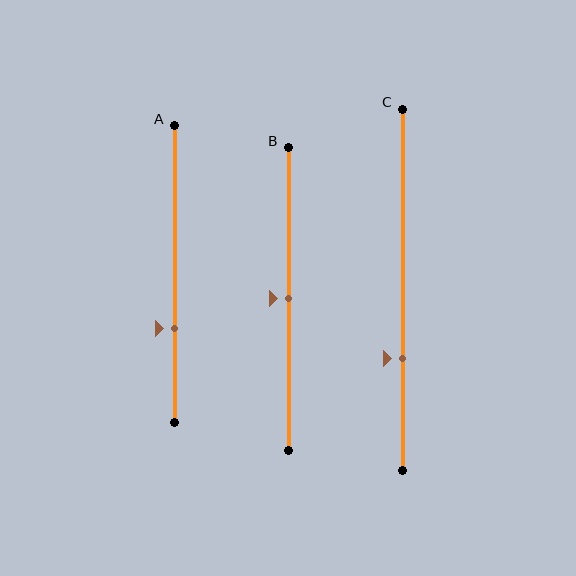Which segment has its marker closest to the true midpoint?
Segment B has its marker closest to the true midpoint.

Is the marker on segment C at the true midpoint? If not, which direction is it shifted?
No, the marker on segment C is shifted downward by about 19% of the segment length.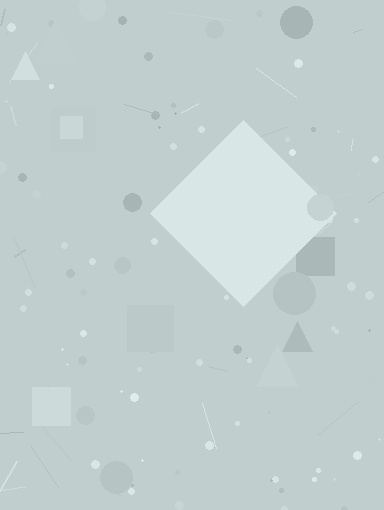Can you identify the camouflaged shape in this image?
The camouflaged shape is a diamond.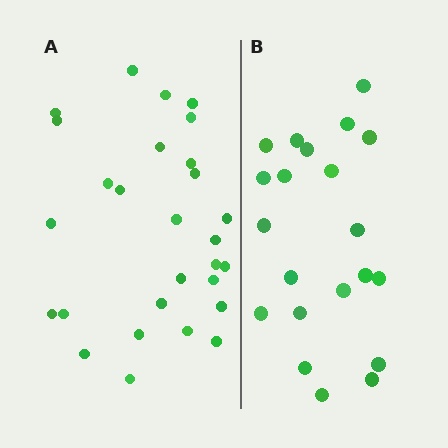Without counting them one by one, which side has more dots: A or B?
Region A (the left region) has more dots.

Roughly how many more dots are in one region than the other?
Region A has roughly 8 or so more dots than region B.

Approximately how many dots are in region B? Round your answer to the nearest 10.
About 20 dots. (The exact count is 21, which rounds to 20.)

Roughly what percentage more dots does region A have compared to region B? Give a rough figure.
About 35% more.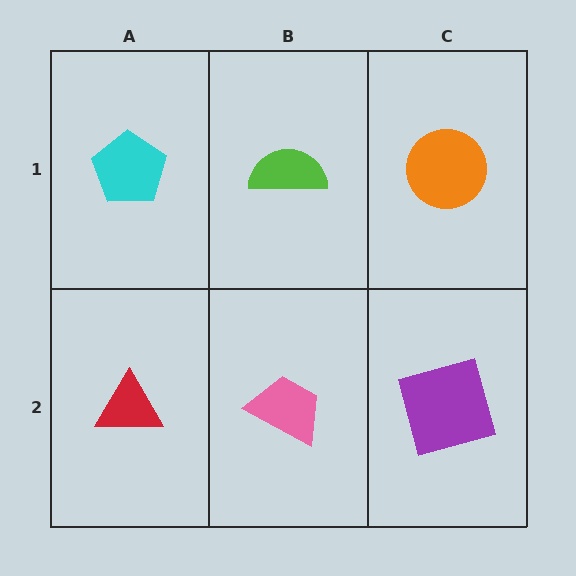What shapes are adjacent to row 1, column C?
A purple square (row 2, column C), a lime semicircle (row 1, column B).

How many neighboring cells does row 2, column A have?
2.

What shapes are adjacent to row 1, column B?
A pink trapezoid (row 2, column B), a cyan pentagon (row 1, column A), an orange circle (row 1, column C).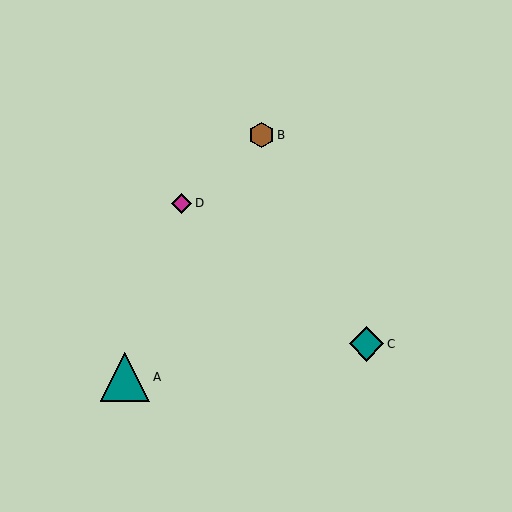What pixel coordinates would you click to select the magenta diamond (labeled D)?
Click at (182, 203) to select the magenta diamond D.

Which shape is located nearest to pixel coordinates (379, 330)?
The teal diamond (labeled C) at (367, 344) is nearest to that location.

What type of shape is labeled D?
Shape D is a magenta diamond.